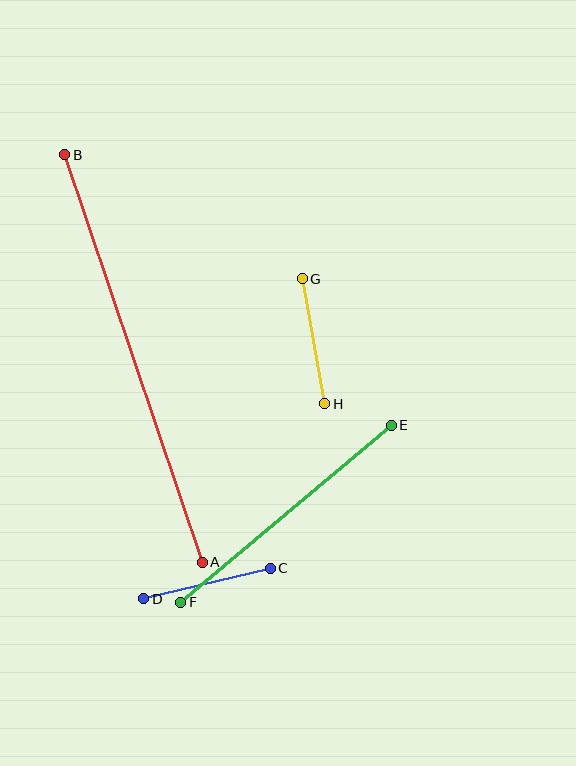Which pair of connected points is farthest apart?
Points A and B are farthest apart.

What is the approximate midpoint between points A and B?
The midpoint is at approximately (134, 359) pixels.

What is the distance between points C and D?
The distance is approximately 130 pixels.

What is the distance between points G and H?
The distance is approximately 127 pixels.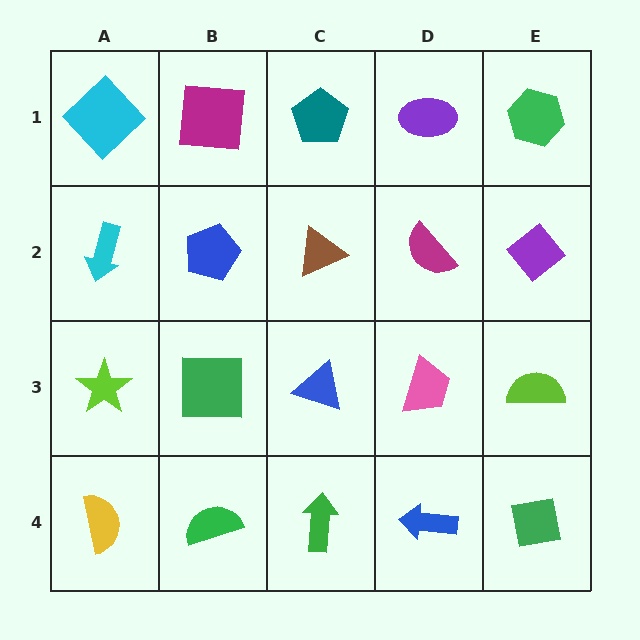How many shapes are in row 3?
5 shapes.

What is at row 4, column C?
A green arrow.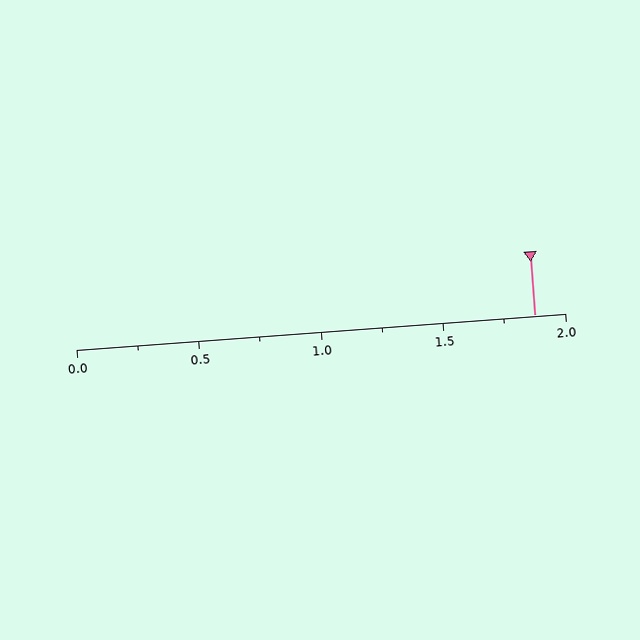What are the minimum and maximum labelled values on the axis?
The axis runs from 0.0 to 2.0.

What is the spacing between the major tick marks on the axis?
The major ticks are spaced 0.5 apart.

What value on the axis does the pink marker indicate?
The marker indicates approximately 1.88.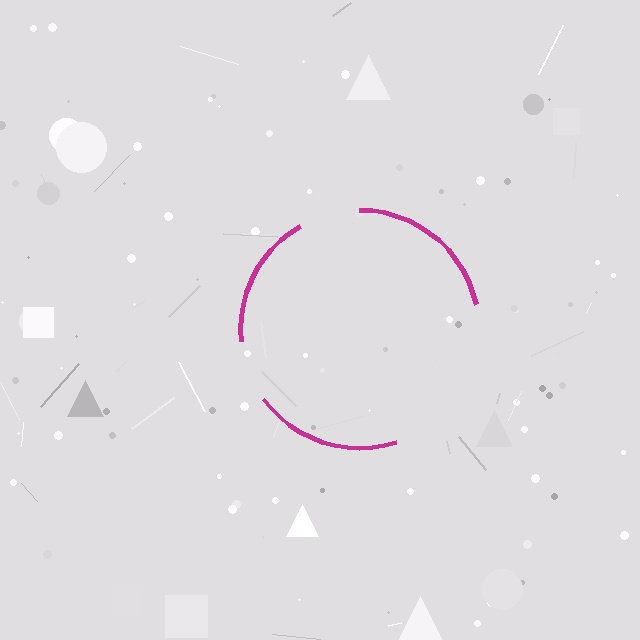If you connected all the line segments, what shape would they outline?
They would outline a circle.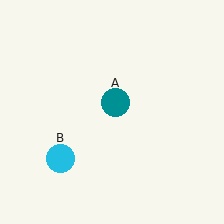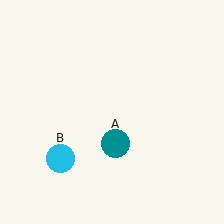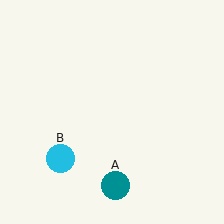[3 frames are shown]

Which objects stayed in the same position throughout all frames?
Cyan circle (object B) remained stationary.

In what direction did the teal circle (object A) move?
The teal circle (object A) moved down.